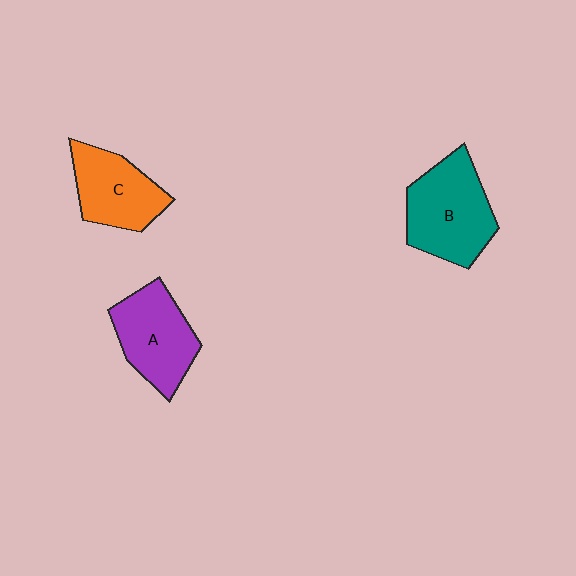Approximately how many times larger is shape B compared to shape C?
Approximately 1.3 times.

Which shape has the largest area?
Shape B (teal).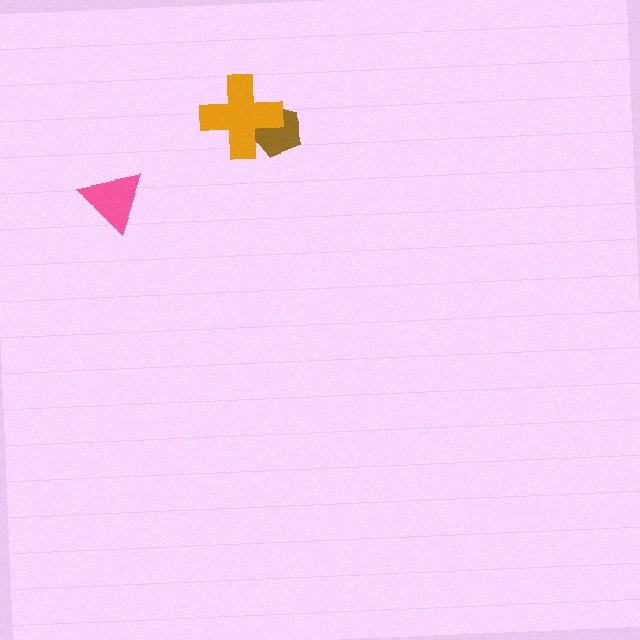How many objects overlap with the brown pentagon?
1 object overlaps with the brown pentagon.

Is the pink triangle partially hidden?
No, no other shape covers it.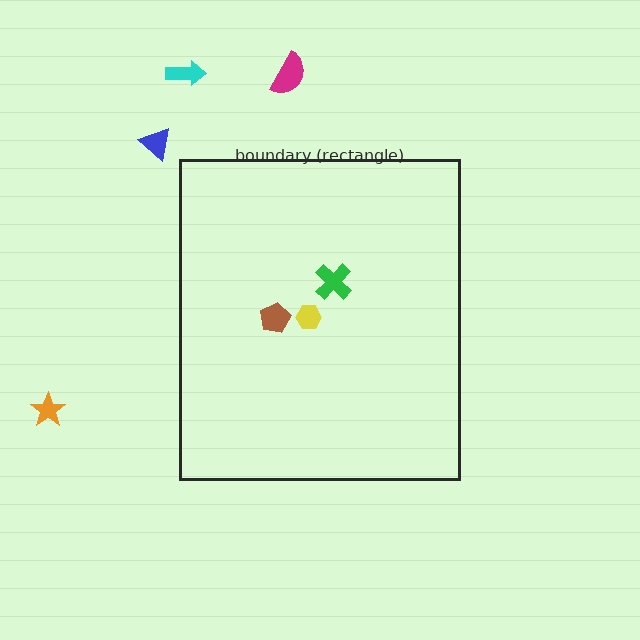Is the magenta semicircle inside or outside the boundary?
Outside.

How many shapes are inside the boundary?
3 inside, 4 outside.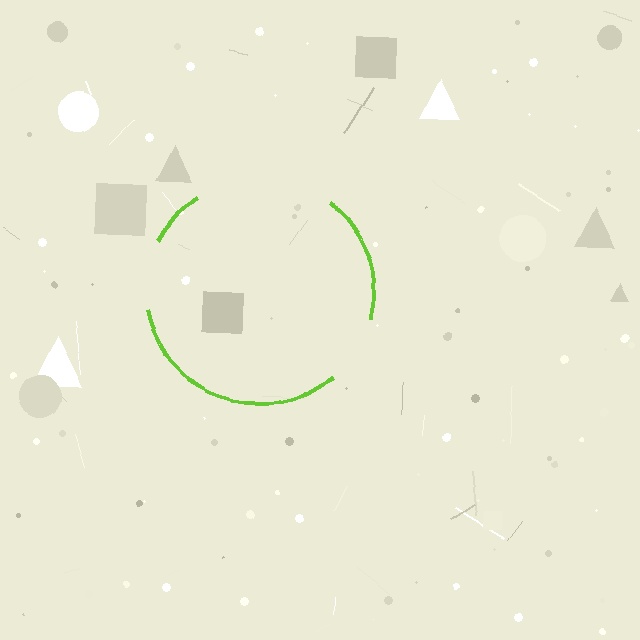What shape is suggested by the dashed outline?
The dashed outline suggests a circle.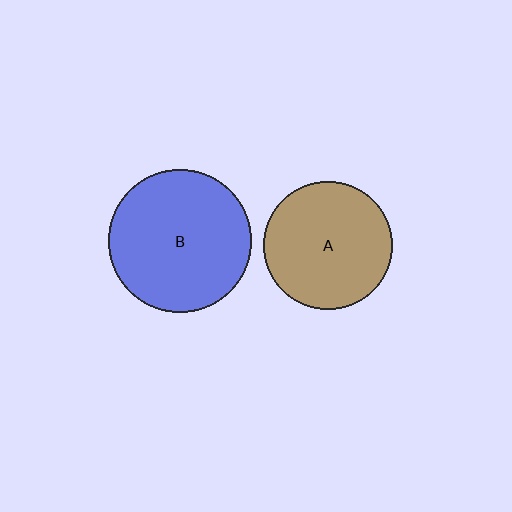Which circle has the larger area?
Circle B (blue).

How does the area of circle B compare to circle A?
Approximately 1.2 times.